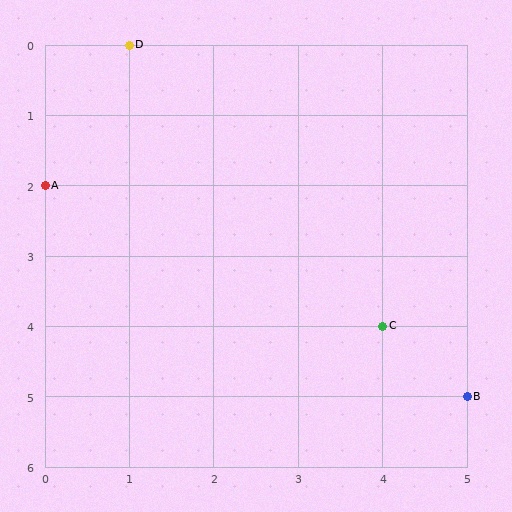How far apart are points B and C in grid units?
Points B and C are 1 column and 1 row apart (about 1.4 grid units diagonally).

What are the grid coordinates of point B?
Point B is at grid coordinates (5, 5).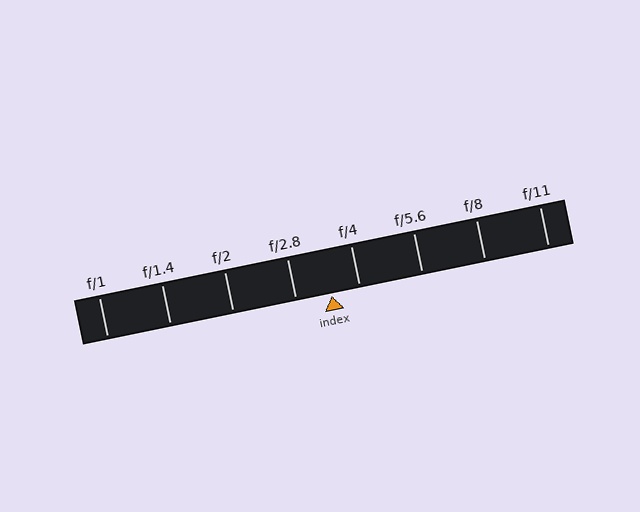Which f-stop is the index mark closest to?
The index mark is closest to f/4.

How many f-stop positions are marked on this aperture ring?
There are 8 f-stop positions marked.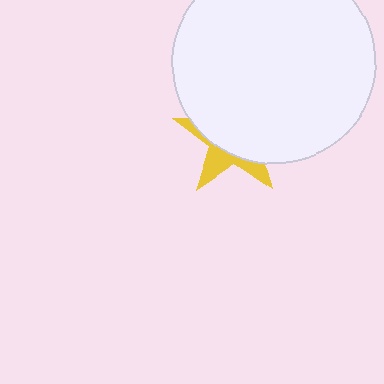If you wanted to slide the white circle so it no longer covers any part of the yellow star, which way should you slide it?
Slide it up — that is the most direct way to separate the two shapes.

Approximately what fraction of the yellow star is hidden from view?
Roughly 69% of the yellow star is hidden behind the white circle.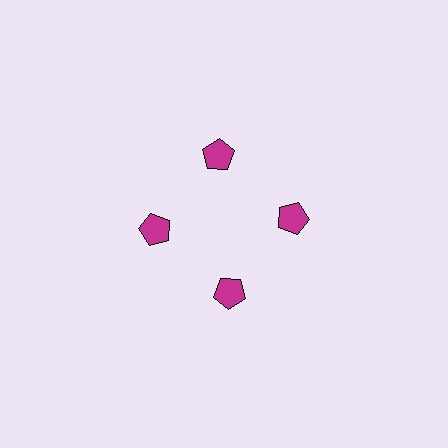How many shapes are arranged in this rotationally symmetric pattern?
There are 4 shapes, arranged in 4 groups of 1.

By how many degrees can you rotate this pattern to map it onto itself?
The pattern maps onto itself every 90 degrees of rotation.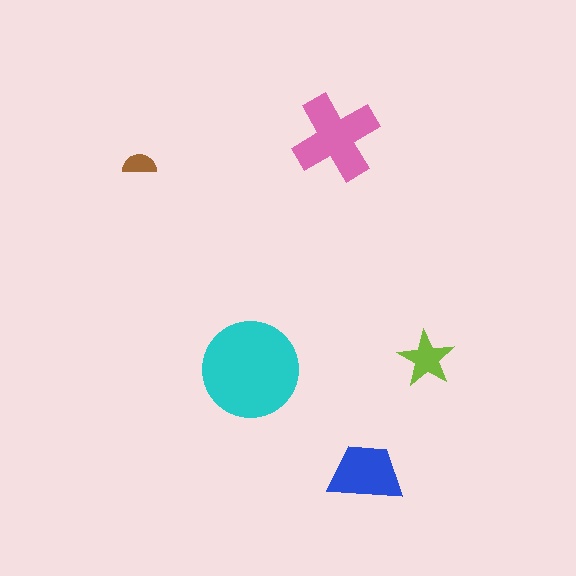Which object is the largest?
The cyan circle.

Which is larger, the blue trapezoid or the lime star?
The blue trapezoid.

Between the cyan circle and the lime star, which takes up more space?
The cyan circle.